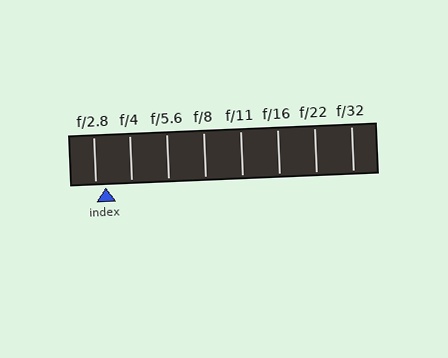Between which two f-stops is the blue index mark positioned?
The index mark is between f/2.8 and f/4.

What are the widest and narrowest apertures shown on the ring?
The widest aperture shown is f/2.8 and the narrowest is f/32.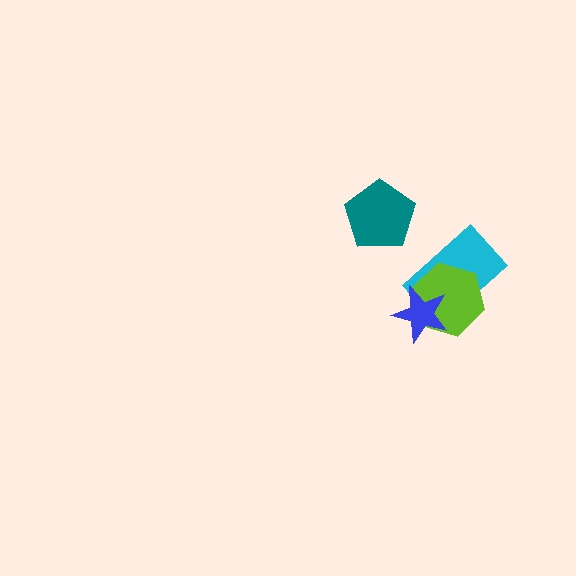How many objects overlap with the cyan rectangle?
2 objects overlap with the cyan rectangle.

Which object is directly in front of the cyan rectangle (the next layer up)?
The lime hexagon is directly in front of the cyan rectangle.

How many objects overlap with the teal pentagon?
0 objects overlap with the teal pentagon.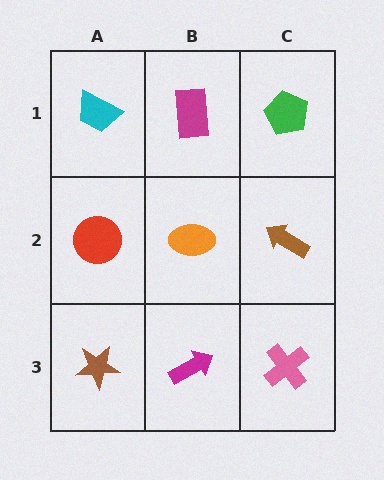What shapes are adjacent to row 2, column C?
A green pentagon (row 1, column C), a pink cross (row 3, column C), an orange ellipse (row 2, column B).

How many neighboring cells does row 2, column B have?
4.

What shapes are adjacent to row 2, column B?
A magenta rectangle (row 1, column B), a magenta arrow (row 3, column B), a red circle (row 2, column A), a brown arrow (row 2, column C).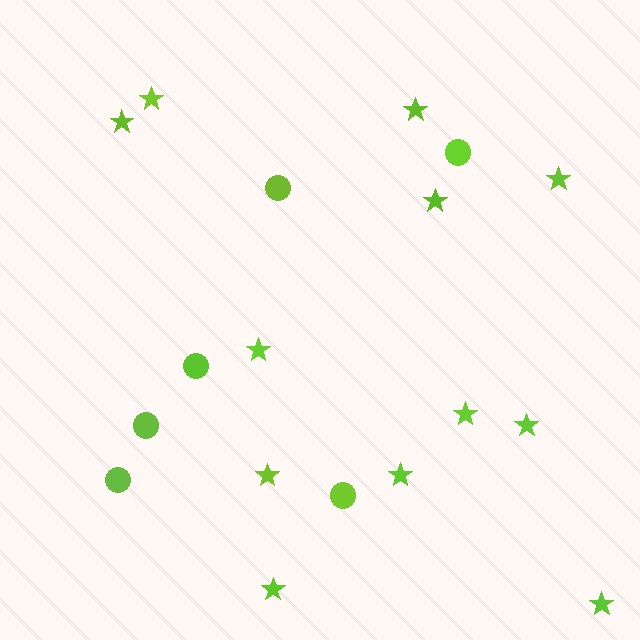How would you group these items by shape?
There are 2 groups: one group of stars (12) and one group of circles (6).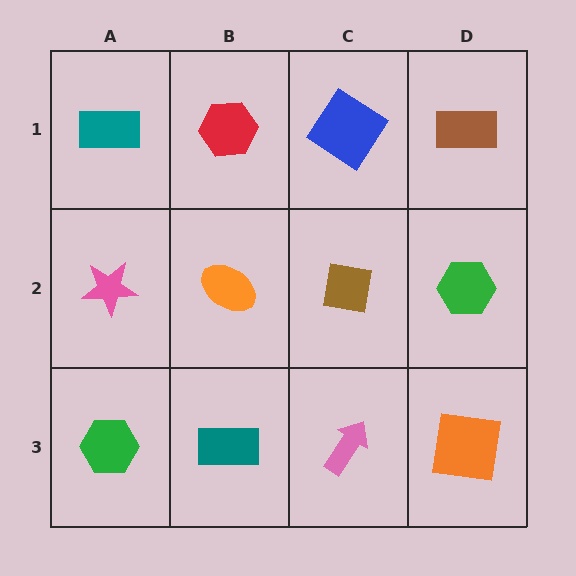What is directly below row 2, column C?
A pink arrow.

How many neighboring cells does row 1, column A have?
2.